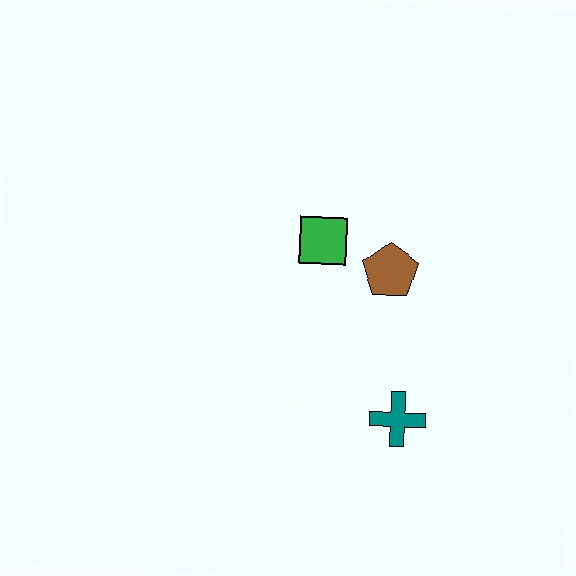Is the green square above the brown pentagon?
Yes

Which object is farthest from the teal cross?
The green square is farthest from the teal cross.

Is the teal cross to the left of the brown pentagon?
No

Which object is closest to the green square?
The brown pentagon is closest to the green square.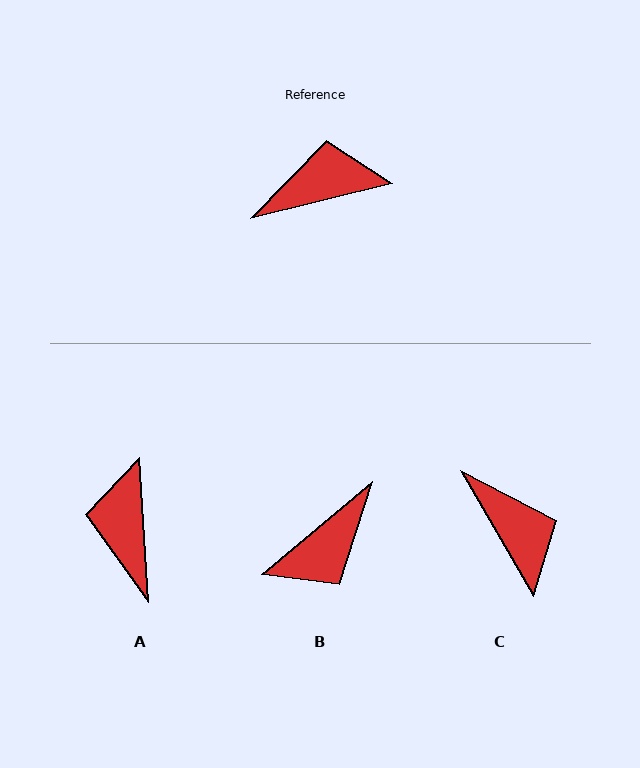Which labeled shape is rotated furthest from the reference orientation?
B, about 154 degrees away.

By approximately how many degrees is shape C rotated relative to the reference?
Approximately 74 degrees clockwise.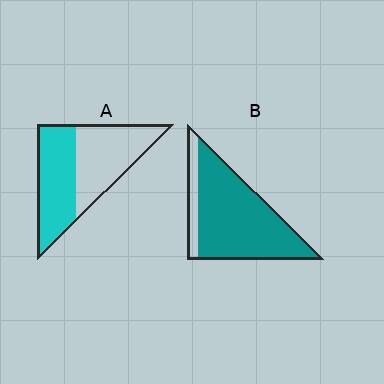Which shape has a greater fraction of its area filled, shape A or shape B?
Shape B.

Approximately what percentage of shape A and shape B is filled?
A is approximately 50% and B is approximately 85%.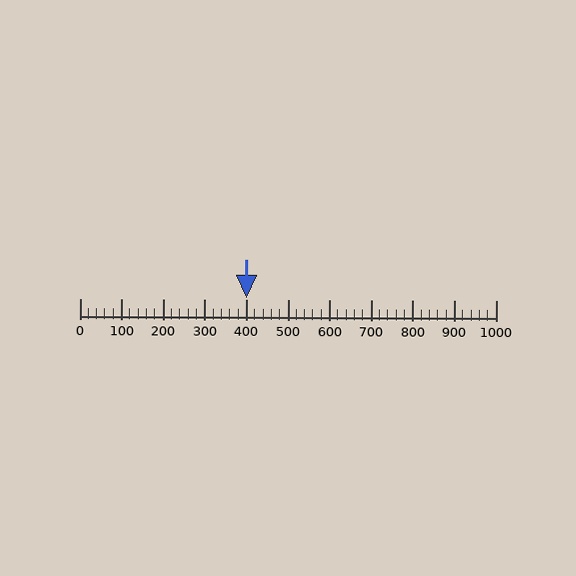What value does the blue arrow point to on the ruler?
The blue arrow points to approximately 400.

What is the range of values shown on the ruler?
The ruler shows values from 0 to 1000.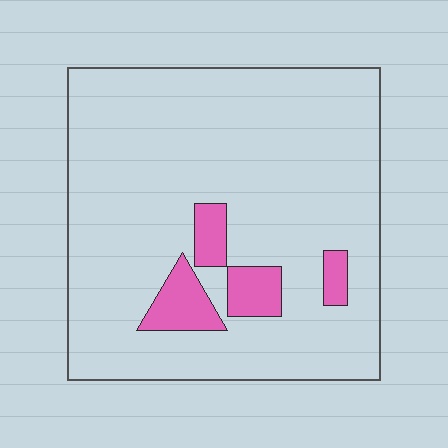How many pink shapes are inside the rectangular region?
4.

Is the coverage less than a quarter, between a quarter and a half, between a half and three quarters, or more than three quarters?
Less than a quarter.